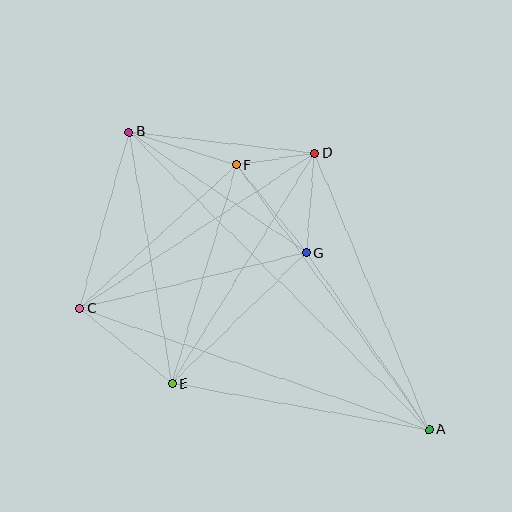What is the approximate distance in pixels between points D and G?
The distance between D and G is approximately 100 pixels.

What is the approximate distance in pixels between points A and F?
The distance between A and F is approximately 327 pixels.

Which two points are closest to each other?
Points D and F are closest to each other.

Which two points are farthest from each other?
Points A and B are farthest from each other.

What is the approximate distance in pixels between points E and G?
The distance between E and G is approximately 187 pixels.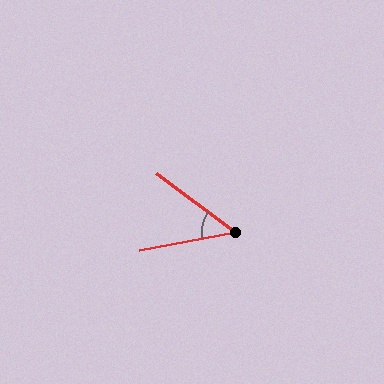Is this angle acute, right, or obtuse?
It is acute.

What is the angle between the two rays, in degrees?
Approximately 47 degrees.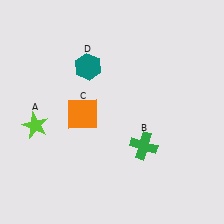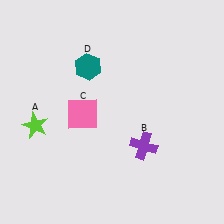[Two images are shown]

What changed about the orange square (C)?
In Image 1, C is orange. In Image 2, it changed to pink.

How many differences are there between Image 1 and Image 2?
There are 2 differences between the two images.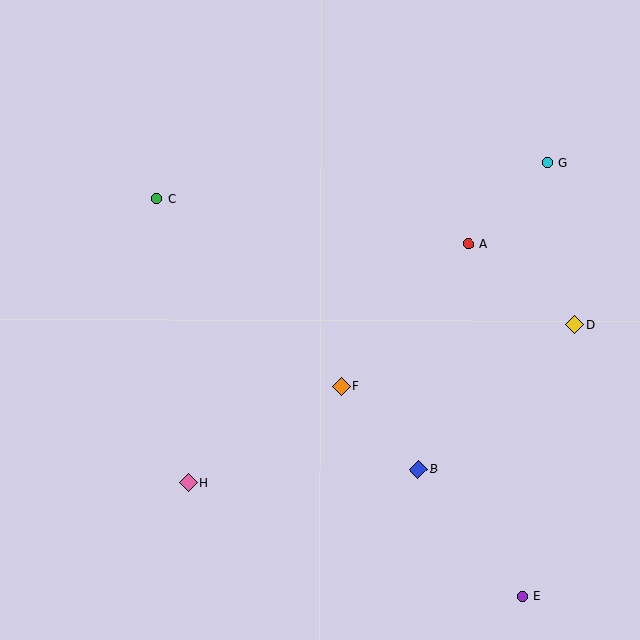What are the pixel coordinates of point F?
Point F is at (341, 386).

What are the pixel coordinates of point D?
Point D is at (575, 325).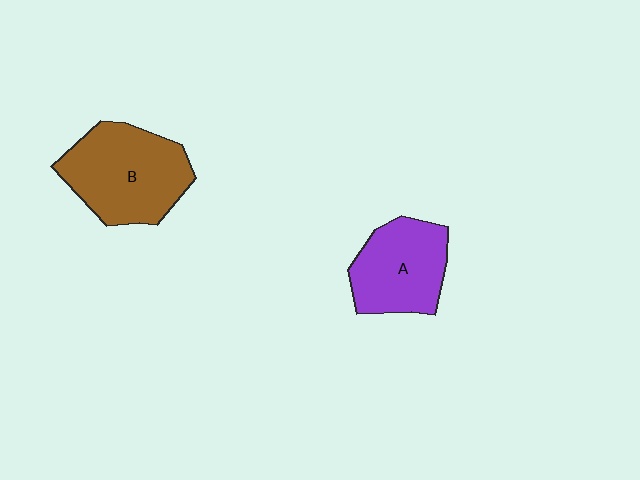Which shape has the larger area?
Shape B (brown).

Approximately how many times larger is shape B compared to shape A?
Approximately 1.3 times.